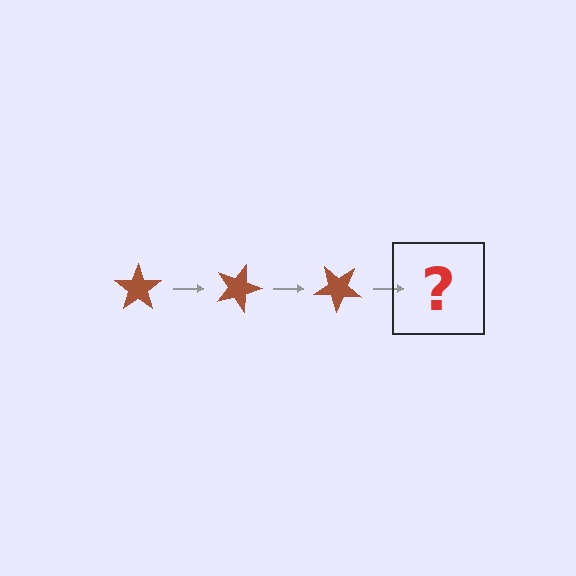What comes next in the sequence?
The next element should be a brown star rotated 60 degrees.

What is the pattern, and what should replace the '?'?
The pattern is that the star rotates 20 degrees each step. The '?' should be a brown star rotated 60 degrees.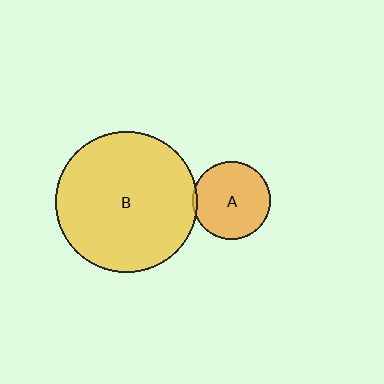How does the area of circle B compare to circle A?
Approximately 3.4 times.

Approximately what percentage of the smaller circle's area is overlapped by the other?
Approximately 5%.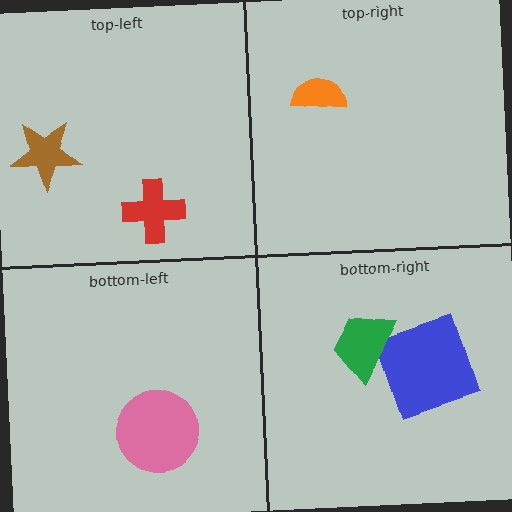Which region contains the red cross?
The top-left region.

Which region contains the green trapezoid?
The bottom-right region.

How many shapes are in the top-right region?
1.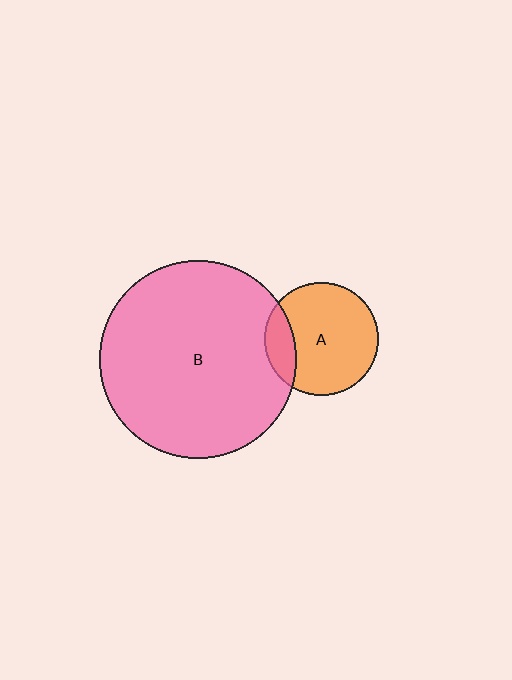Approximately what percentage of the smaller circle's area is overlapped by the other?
Approximately 20%.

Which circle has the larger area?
Circle B (pink).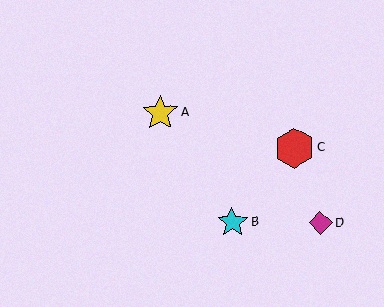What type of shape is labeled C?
Shape C is a red hexagon.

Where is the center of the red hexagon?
The center of the red hexagon is at (294, 148).